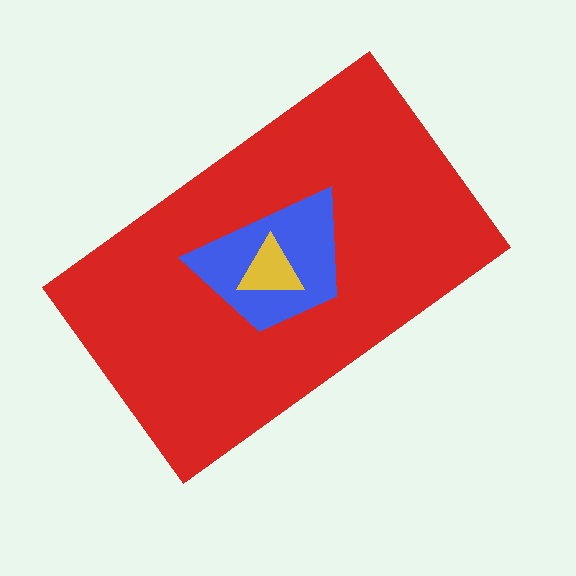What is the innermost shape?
The yellow triangle.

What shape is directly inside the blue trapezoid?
The yellow triangle.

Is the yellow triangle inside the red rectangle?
Yes.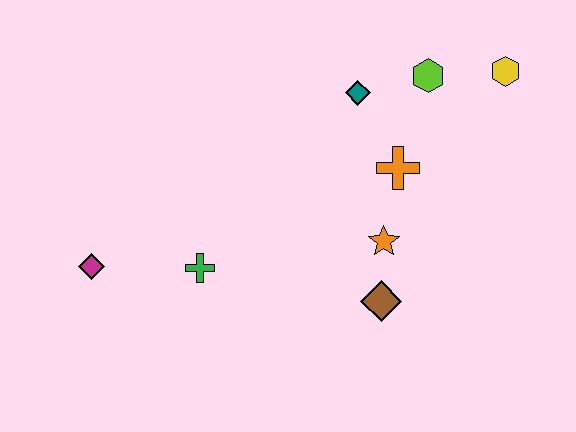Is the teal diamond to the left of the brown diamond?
Yes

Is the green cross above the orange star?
No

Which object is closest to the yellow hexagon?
The lime hexagon is closest to the yellow hexagon.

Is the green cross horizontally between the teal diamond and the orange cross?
No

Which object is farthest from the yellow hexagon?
The magenta diamond is farthest from the yellow hexagon.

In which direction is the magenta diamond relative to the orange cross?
The magenta diamond is to the left of the orange cross.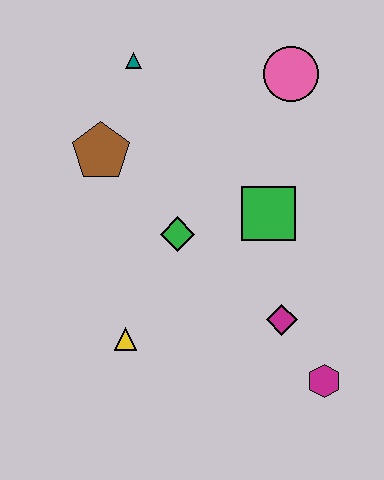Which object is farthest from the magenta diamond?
The teal triangle is farthest from the magenta diamond.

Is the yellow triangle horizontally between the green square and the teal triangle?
No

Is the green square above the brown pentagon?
No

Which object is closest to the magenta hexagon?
The magenta diamond is closest to the magenta hexagon.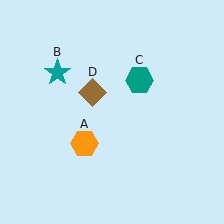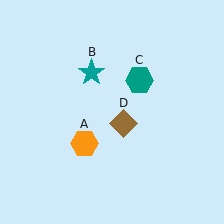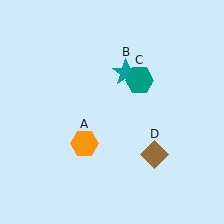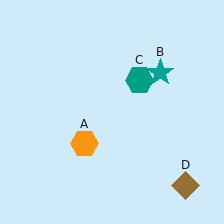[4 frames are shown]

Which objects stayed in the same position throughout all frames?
Orange hexagon (object A) and teal hexagon (object C) remained stationary.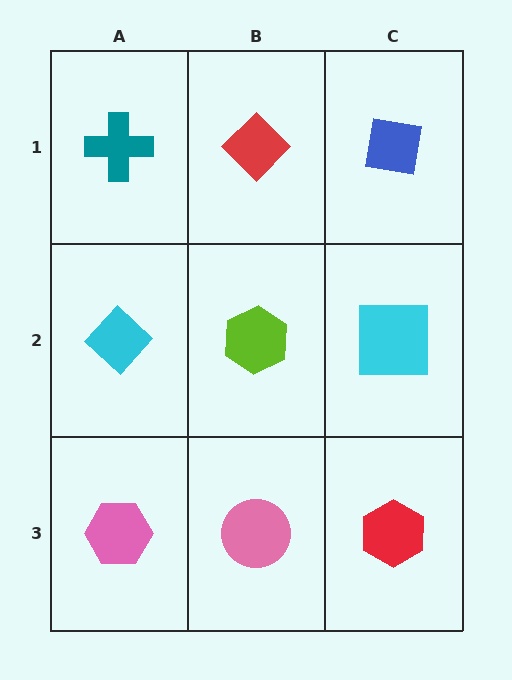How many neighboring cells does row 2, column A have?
3.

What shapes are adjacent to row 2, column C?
A blue square (row 1, column C), a red hexagon (row 3, column C), a lime hexagon (row 2, column B).